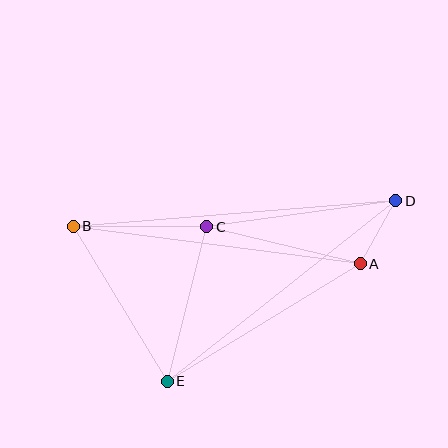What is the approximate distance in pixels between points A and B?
The distance between A and B is approximately 290 pixels.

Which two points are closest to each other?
Points A and D are closest to each other.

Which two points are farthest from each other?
Points B and D are farthest from each other.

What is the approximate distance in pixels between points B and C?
The distance between B and C is approximately 134 pixels.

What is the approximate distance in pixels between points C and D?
The distance between C and D is approximately 191 pixels.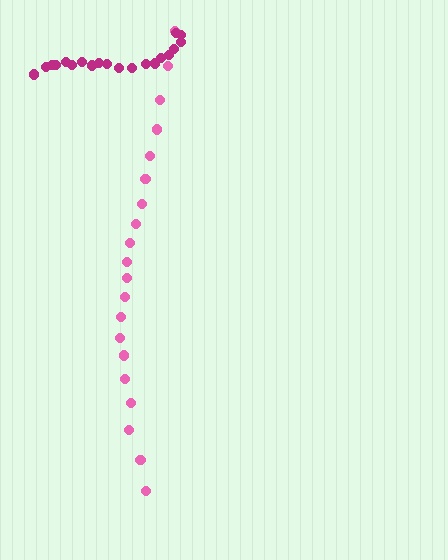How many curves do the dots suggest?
There are 2 distinct paths.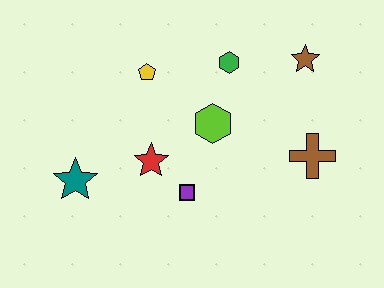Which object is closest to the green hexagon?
The lime hexagon is closest to the green hexagon.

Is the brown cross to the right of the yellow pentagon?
Yes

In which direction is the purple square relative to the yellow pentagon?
The purple square is below the yellow pentagon.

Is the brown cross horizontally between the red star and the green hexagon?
No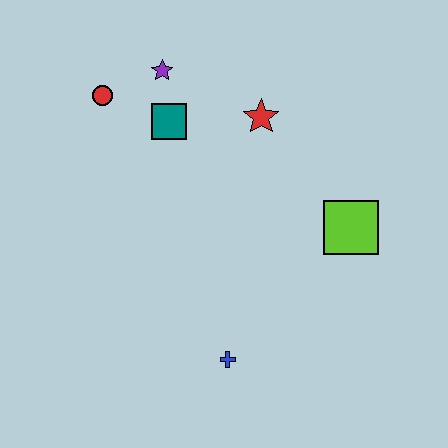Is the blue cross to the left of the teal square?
No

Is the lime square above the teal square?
No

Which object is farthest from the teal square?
The blue cross is farthest from the teal square.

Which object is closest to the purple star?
The teal square is closest to the purple star.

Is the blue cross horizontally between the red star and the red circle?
Yes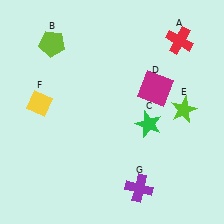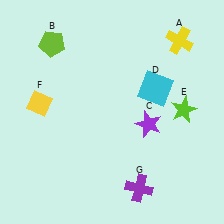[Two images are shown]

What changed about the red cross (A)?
In Image 1, A is red. In Image 2, it changed to yellow.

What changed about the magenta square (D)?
In Image 1, D is magenta. In Image 2, it changed to cyan.